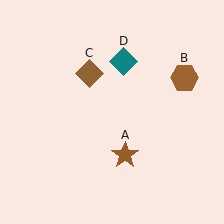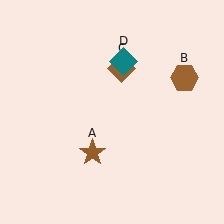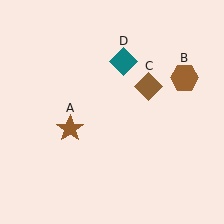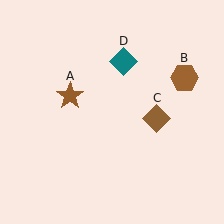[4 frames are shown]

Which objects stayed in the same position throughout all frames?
Brown hexagon (object B) and teal diamond (object D) remained stationary.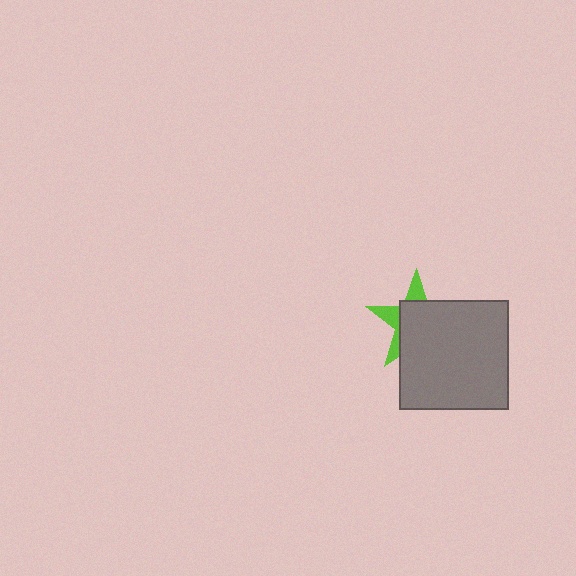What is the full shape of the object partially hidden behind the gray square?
The partially hidden object is a lime star.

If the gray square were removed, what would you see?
You would see the complete lime star.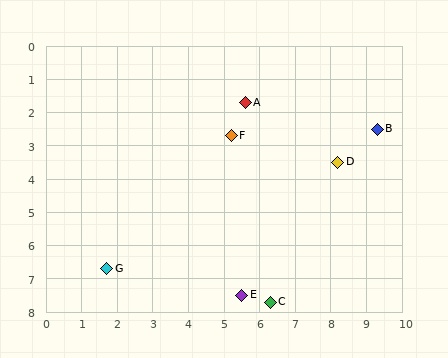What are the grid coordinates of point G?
Point G is at approximately (1.7, 6.7).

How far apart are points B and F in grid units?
Points B and F are about 4.1 grid units apart.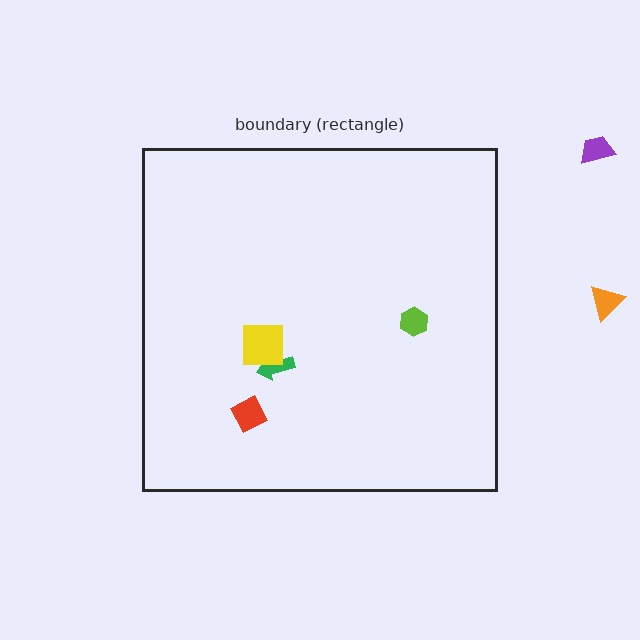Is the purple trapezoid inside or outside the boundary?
Outside.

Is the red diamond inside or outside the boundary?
Inside.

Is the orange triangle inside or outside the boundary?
Outside.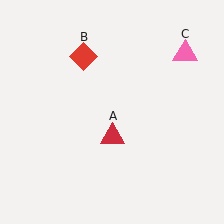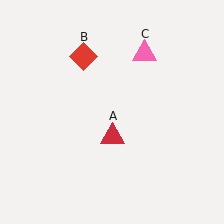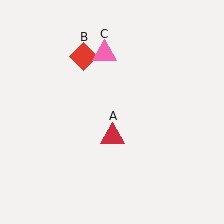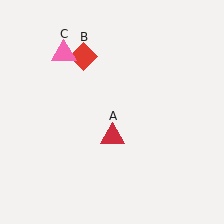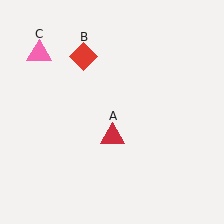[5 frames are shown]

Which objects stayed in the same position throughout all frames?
Red triangle (object A) and red diamond (object B) remained stationary.